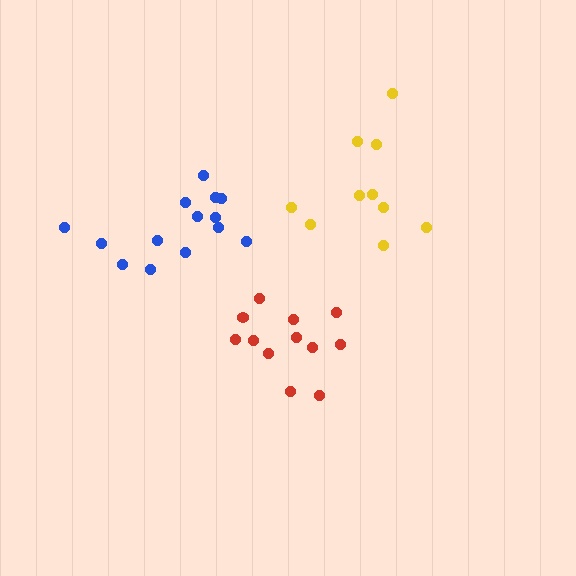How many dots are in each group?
Group 1: 10 dots, Group 2: 14 dots, Group 3: 12 dots (36 total).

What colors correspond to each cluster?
The clusters are colored: yellow, blue, red.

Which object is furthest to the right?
The yellow cluster is rightmost.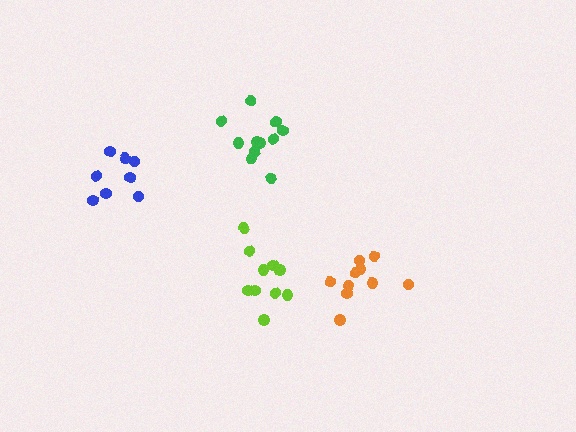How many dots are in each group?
Group 1: 11 dots, Group 2: 10 dots, Group 3: 10 dots, Group 4: 8 dots (39 total).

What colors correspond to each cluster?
The clusters are colored: green, lime, orange, blue.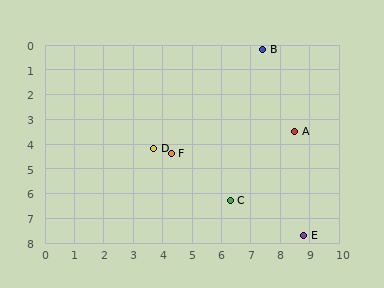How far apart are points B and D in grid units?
Points B and D are about 5.4 grid units apart.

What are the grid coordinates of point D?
Point D is at approximately (3.7, 4.2).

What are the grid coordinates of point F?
Point F is at approximately (4.3, 4.4).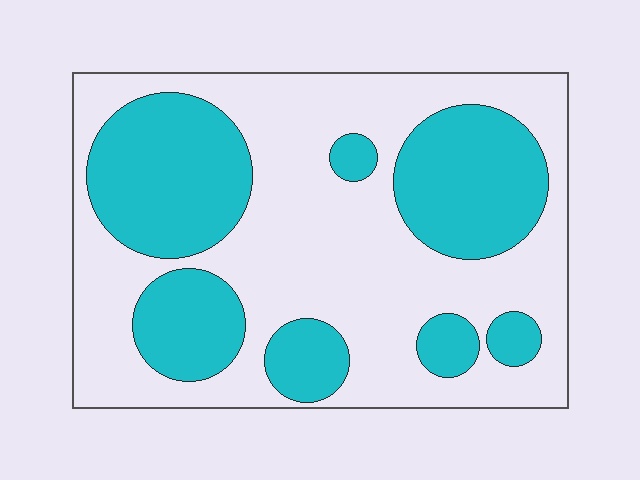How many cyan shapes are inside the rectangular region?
7.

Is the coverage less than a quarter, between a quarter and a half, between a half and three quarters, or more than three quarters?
Between a quarter and a half.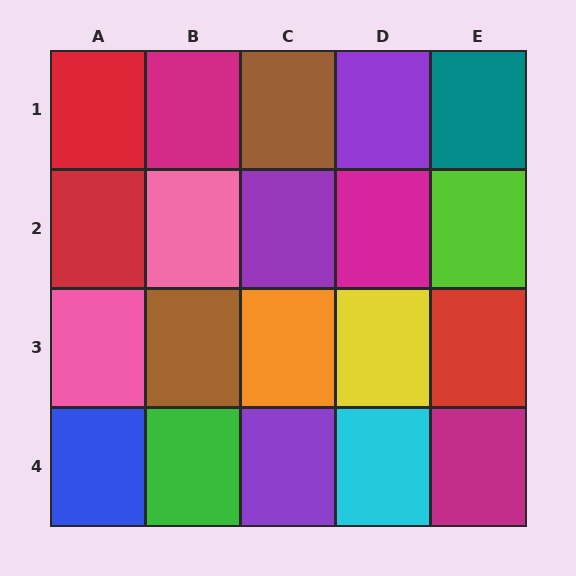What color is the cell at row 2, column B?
Pink.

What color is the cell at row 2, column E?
Lime.